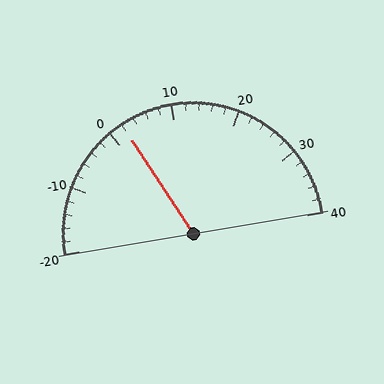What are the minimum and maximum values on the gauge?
The gauge ranges from -20 to 40.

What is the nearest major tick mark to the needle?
The nearest major tick mark is 0.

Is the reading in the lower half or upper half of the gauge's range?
The reading is in the lower half of the range (-20 to 40).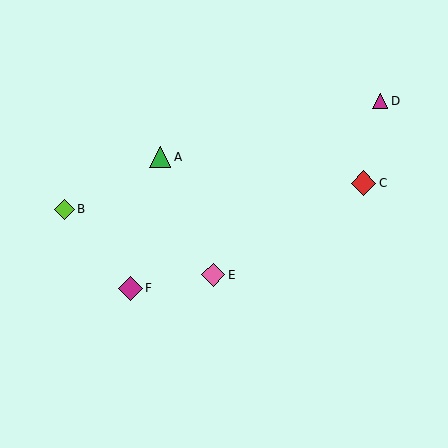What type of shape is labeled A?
Shape A is a green triangle.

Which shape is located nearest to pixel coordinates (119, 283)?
The magenta diamond (labeled F) at (131, 288) is nearest to that location.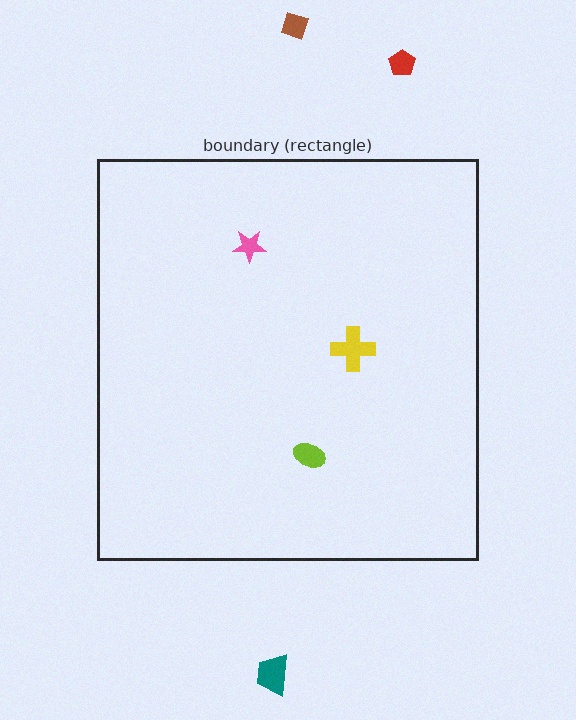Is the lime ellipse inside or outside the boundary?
Inside.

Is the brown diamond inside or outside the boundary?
Outside.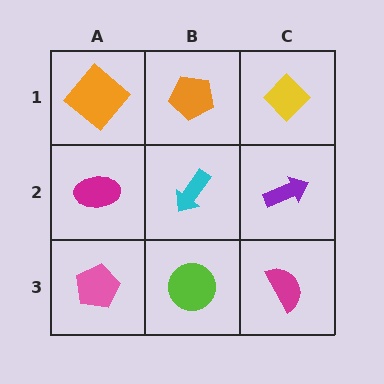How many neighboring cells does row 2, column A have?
3.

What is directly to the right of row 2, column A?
A cyan arrow.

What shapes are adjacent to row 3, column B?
A cyan arrow (row 2, column B), a pink pentagon (row 3, column A), a magenta semicircle (row 3, column C).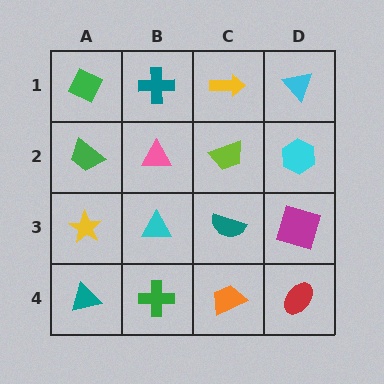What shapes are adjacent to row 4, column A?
A yellow star (row 3, column A), a green cross (row 4, column B).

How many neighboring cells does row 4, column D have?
2.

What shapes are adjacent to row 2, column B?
A teal cross (row 1, column B), a cyan triangle (row 3, column B), a green trapezoid (row 2, column A), a lime trapezoid (row 2, column C).